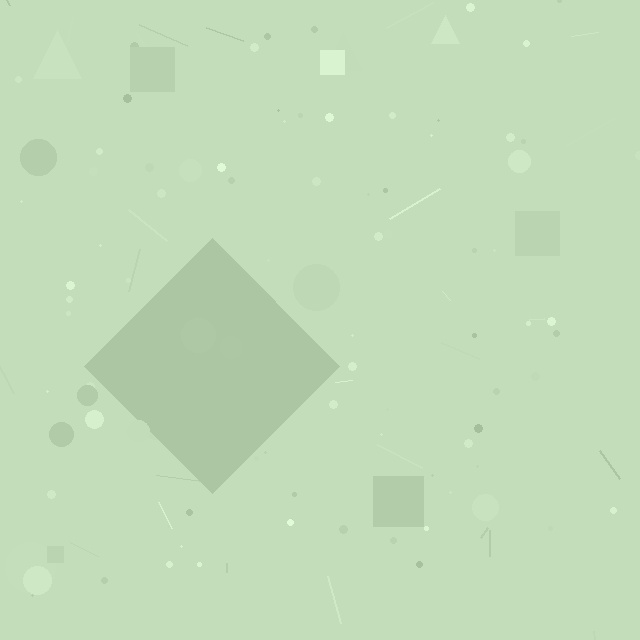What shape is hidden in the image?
A diamond is hidden in the image.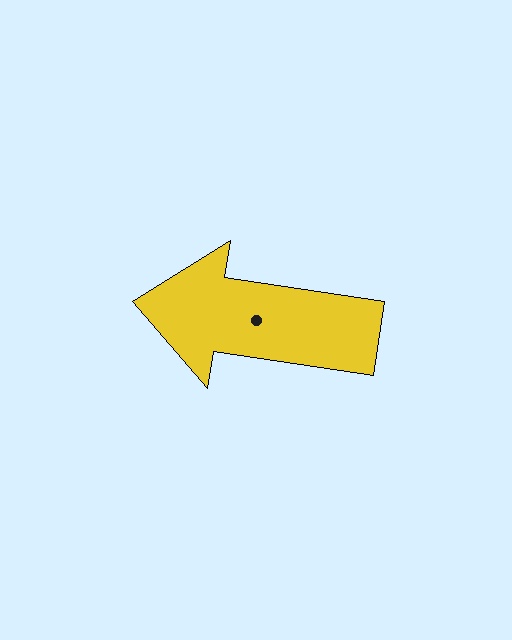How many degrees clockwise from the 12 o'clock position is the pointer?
Approximately 279 degrees.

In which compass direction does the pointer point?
West.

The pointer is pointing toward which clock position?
Roughly 9 o'clock.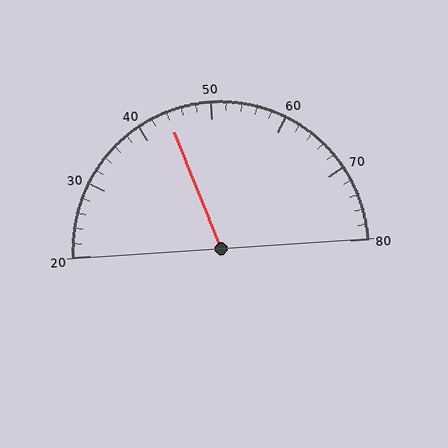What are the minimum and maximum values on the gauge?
The gauge ranges from 20 to 80.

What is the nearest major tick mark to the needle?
The nearest major tick mark is 40.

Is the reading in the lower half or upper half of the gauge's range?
The reading is in the lower half of the range (20 to 80).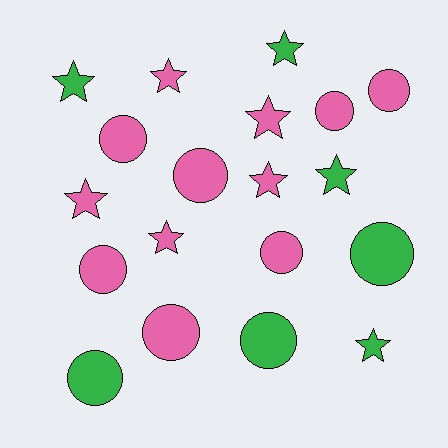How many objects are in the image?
There are 19 objects.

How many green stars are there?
There are 4 green stars.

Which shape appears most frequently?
Circle, with 10 objects.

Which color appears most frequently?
Pink, with 12 objects.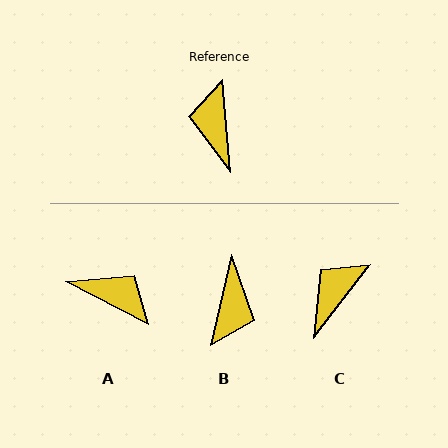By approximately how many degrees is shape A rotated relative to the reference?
Approximately 122 degrees clockwise.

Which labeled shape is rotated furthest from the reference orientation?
B, about 162 degrees away.